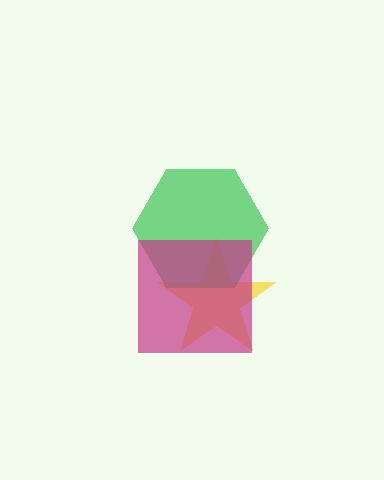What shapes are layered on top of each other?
The layered shapes are: a yellow star, a green hexagon, a magenta square.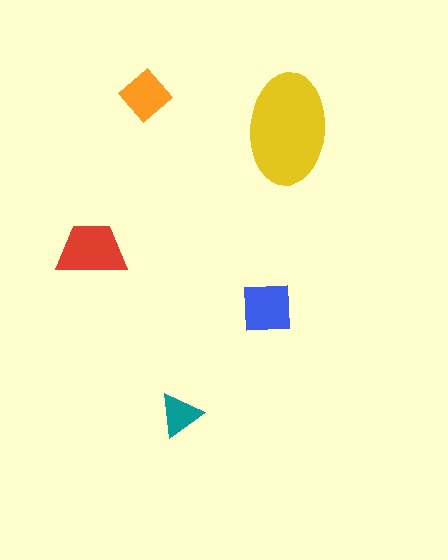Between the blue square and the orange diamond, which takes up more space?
The blue square.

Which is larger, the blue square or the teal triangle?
The blue square.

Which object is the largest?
The yellow ellipse.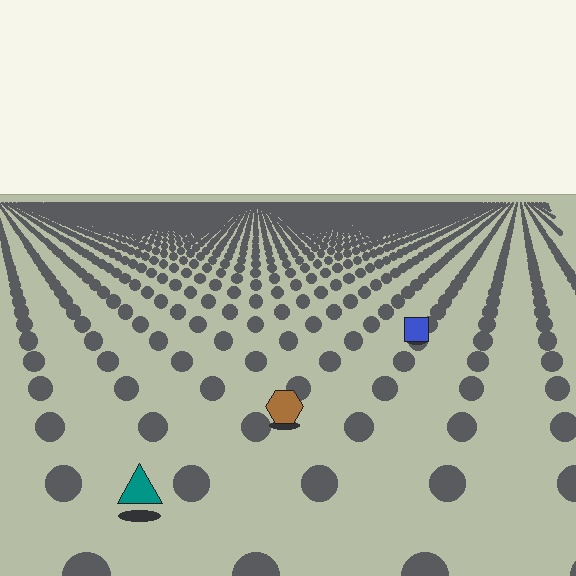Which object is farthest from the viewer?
The blue square is farthest from the viewer. It appears smaller and the ground texture around it is denser.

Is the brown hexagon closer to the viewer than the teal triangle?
No. The teal triangle is closer — you can tell from the texture gradient: the ground texture is coarser near it.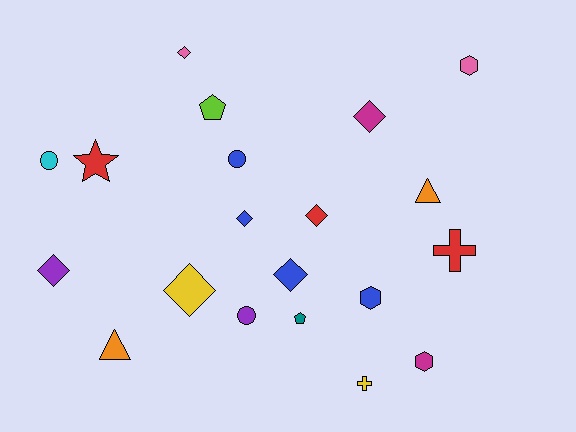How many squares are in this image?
There are no squares.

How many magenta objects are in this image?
There are 2 magenta objects.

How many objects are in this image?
There are 20 objects.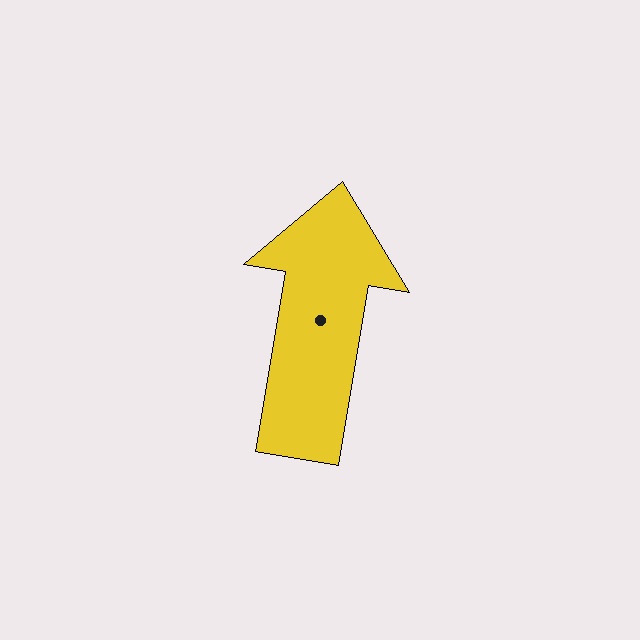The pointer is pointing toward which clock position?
Roughly 12 o'clock.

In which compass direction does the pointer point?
North.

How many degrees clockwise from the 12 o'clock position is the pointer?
Approximately 9 degrees.